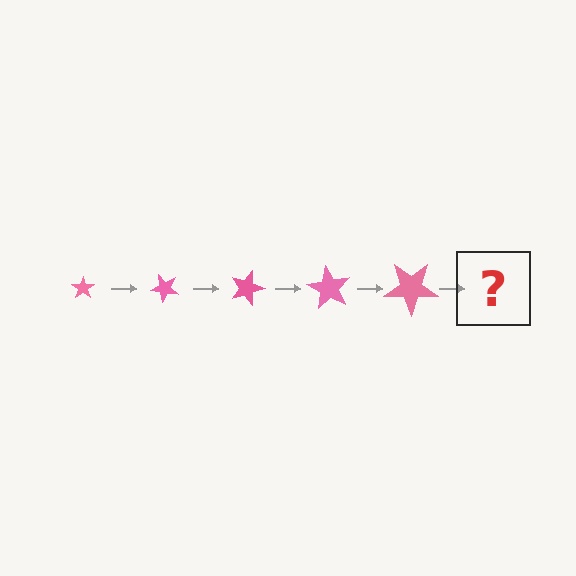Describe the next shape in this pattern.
It should be a star, larger than the previous one and rotated 225 degrees from the start.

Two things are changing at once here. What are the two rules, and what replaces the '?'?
The two rules are that the star grows larger each step and it rotates 45 degrees each step. The '?' should be a star, larger than the previous one and rotated 225 degrees from the start.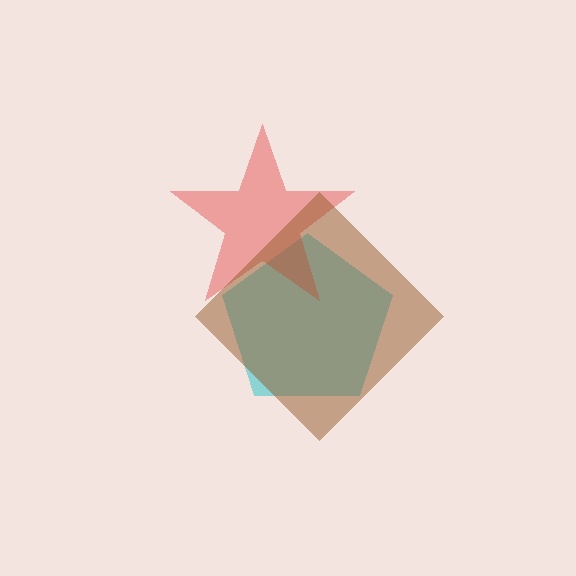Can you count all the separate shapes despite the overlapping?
Yes, there are 3 separate shapes.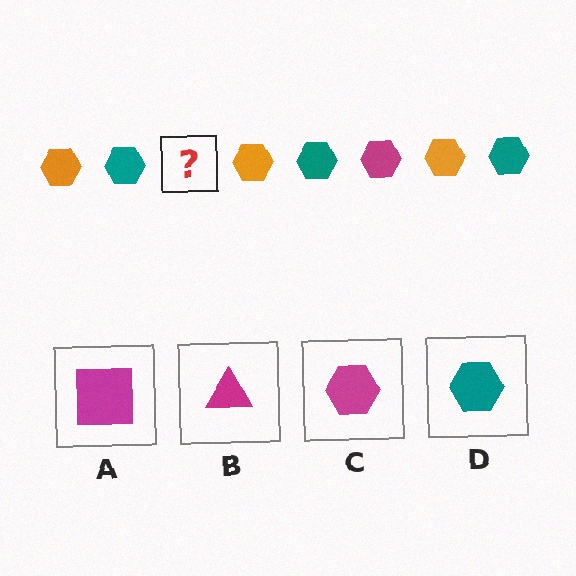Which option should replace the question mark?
Option C.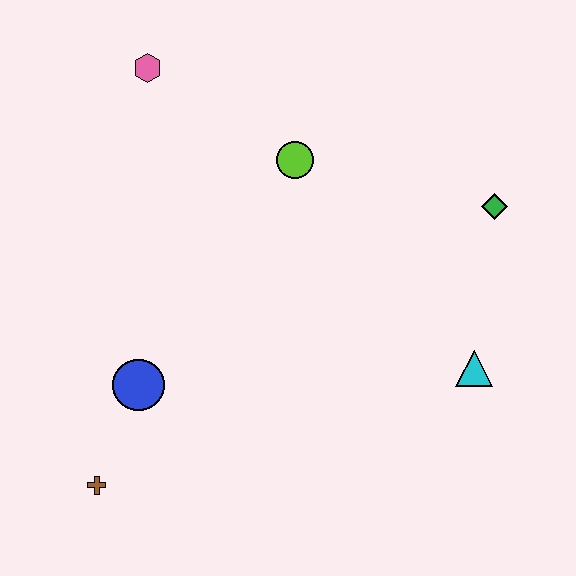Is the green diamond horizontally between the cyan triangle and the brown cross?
No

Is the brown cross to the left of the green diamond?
Yes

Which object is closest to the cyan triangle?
The green diamond is closest to the cyan triangle.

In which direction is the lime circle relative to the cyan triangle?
The lime circle is above the cyan triangle.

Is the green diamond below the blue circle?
No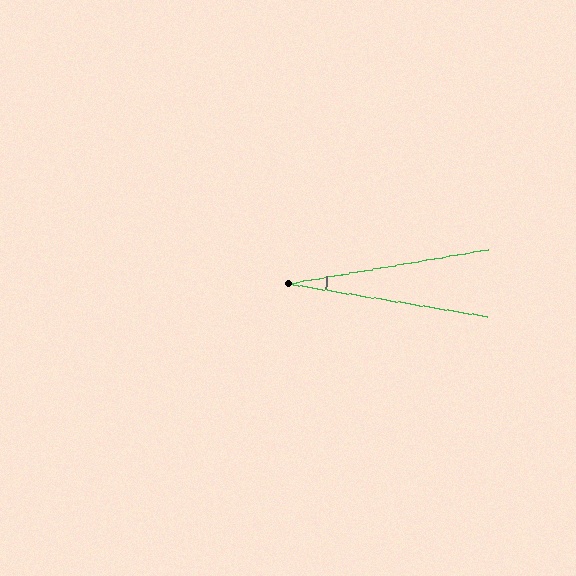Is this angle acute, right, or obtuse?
It is acute.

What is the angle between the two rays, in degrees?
Approximately 19 degrees.